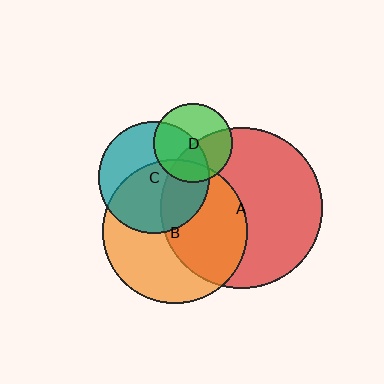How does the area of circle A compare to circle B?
Approximately 1.2 times.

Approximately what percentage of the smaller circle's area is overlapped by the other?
Approximately 20%.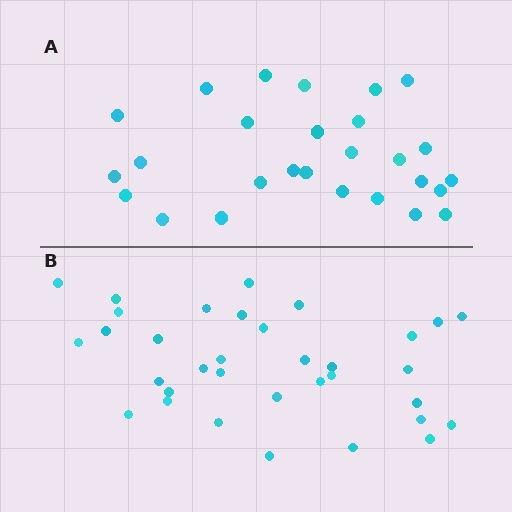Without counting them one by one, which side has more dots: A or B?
Region B (the bottom region) has more dots.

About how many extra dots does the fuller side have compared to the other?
Region B has roughly 8 or so more dots than region A.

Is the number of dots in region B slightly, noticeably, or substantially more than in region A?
Region B has noticeably more, but not dramatically so. The ratio is roughly 1.3 to 1.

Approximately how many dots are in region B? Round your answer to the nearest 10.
About 30 dots. (The exact count is 34, which rounds to 30.)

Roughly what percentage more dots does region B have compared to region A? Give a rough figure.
About 25% more.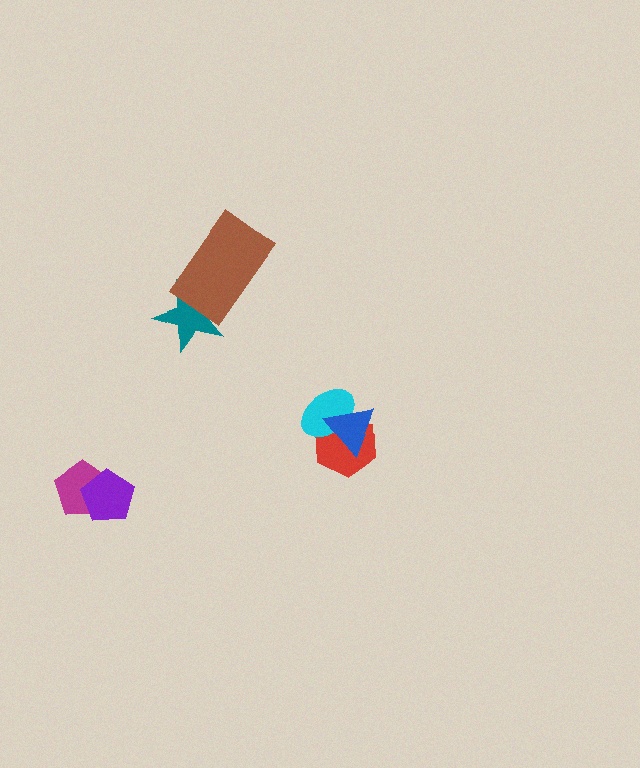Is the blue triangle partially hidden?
No, no other shape covers it.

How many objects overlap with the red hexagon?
2 objects overlap with the red hexagon.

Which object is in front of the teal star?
The brown rectangle is in front of the teal star.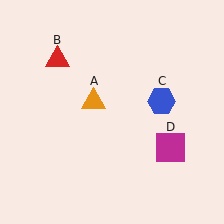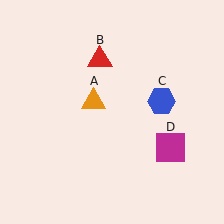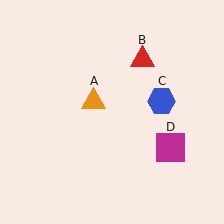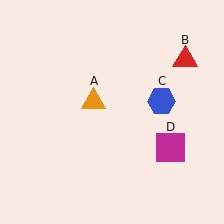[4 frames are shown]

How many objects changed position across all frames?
1 object changed position: red triangle (object B).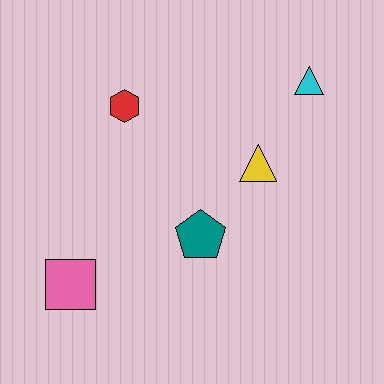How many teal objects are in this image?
There is 1 teal object.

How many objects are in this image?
There are 5 objects.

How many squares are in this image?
There is 1 square.